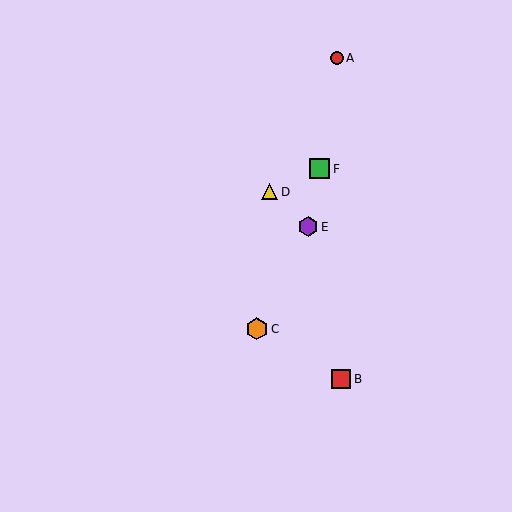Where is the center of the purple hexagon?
The center of the purple hexagon is at (308, 227).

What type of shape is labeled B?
Shape B is a red square.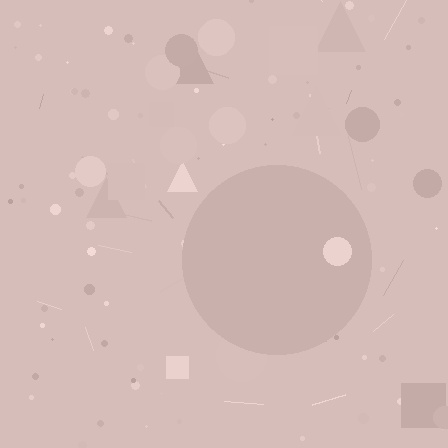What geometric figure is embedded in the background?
A circle is embedded in the background.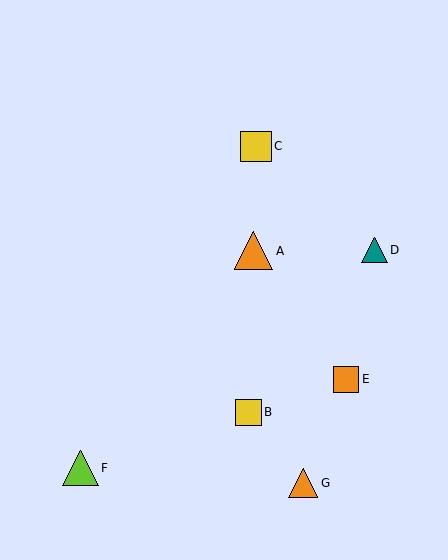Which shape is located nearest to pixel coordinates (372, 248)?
The teal triangle (labeled D) at (374, 250) is nearest to that location.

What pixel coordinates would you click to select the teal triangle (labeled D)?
Click at (374, 250) to select the teal triangle D.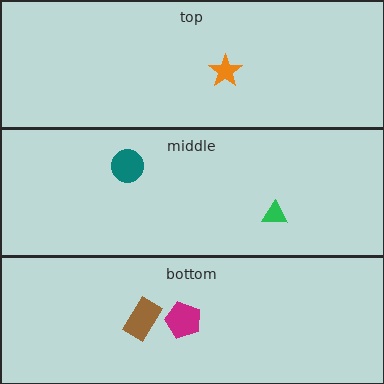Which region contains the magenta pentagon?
The bottom region.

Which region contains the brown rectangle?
The bottom region.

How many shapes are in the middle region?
2.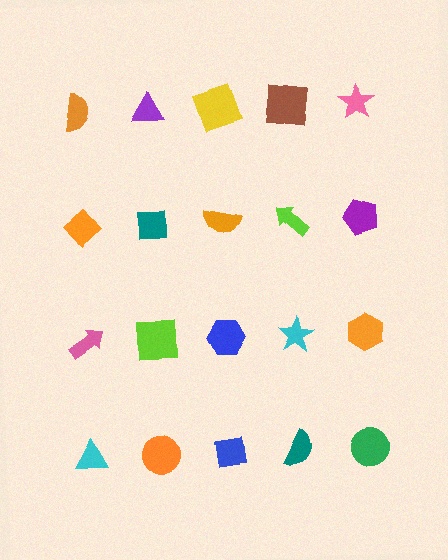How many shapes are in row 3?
5 shapes.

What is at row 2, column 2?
A teal square.